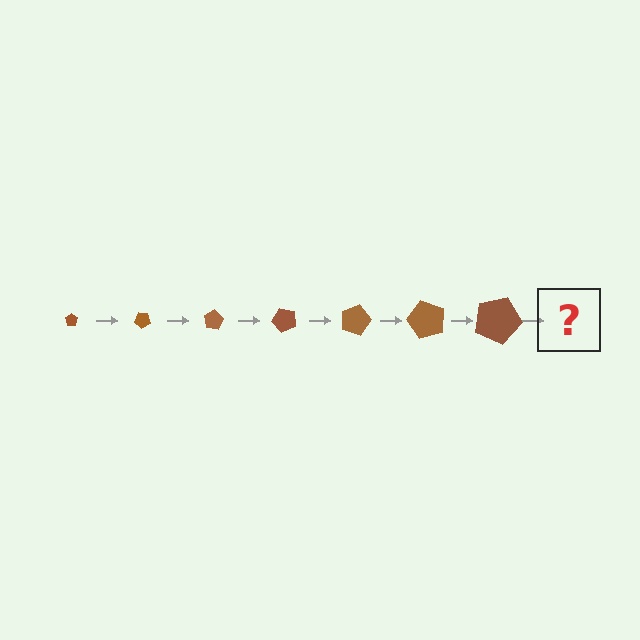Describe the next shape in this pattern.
It should be a pentagon, larger than the previous one and rotated 280 degrees from the start.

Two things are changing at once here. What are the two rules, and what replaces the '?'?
The two rules are that the pentagon grows larger each step and it rotates 40 degrees each step. The '?' should be a pentagon, larger than the previous one and rotated 280 degrees from the start.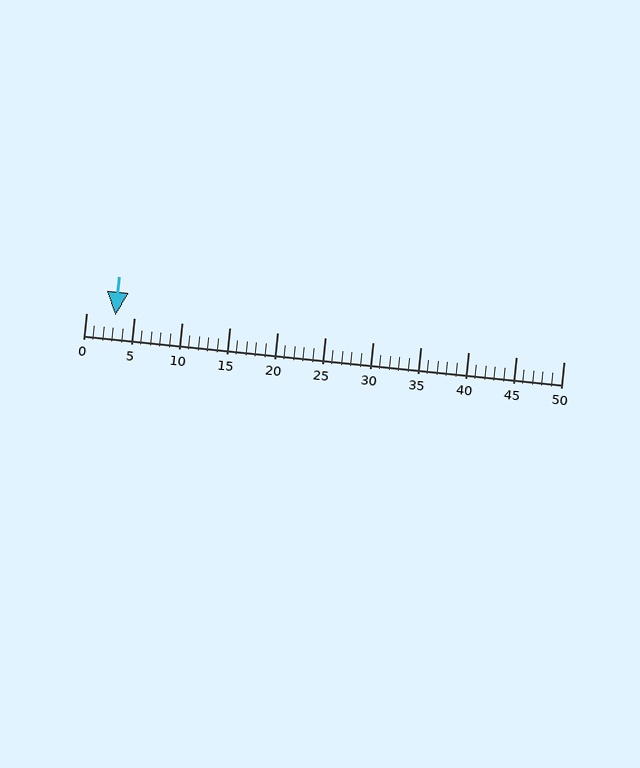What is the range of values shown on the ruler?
The ruler shows values from 0 to 50.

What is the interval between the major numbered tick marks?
The major tick marks are spaced 5 units apart.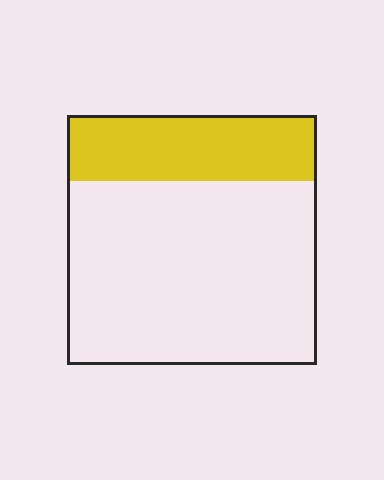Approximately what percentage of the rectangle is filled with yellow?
Approximately 25%.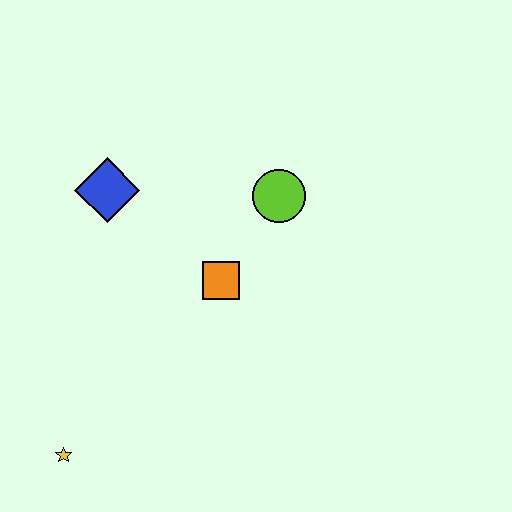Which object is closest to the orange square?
The lime circle is closest to the orange square.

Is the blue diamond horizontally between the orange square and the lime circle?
No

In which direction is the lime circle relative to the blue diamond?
The lime circle is to the right of the blue diamond.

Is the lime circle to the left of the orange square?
No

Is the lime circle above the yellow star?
Yes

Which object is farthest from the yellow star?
The lime circle is farthest from the yellow star.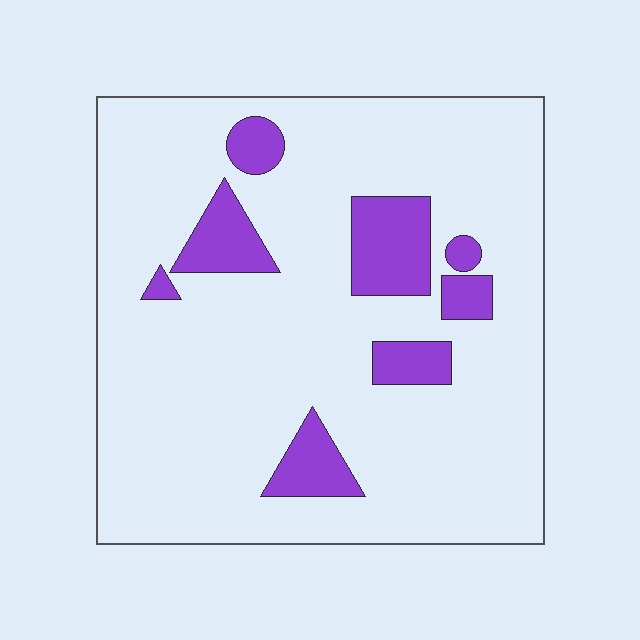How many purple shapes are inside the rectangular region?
8.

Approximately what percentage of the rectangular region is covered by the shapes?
Approximately 15%.